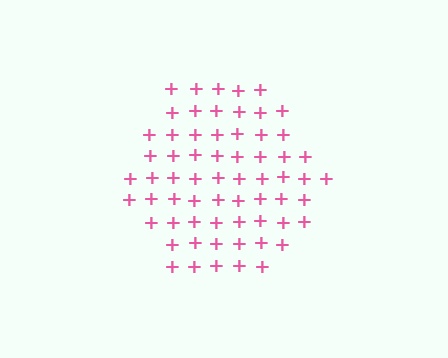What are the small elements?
The small elements are plus signs.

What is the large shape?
The large shape is a hexagon.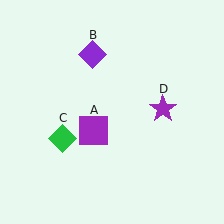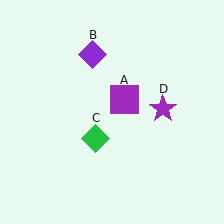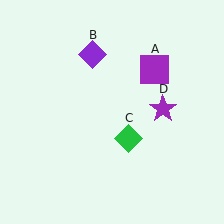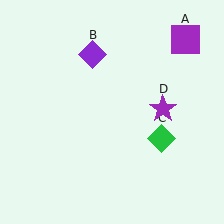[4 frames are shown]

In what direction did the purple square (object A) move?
The purple square (object A) moved up and to the right.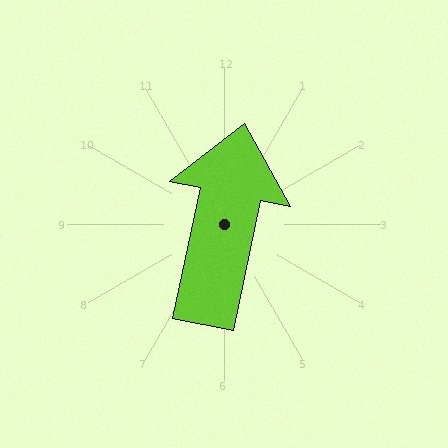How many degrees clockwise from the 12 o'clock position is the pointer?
Approximately 12 degrees.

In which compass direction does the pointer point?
North.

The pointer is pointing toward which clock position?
Roughly 12 o'clock.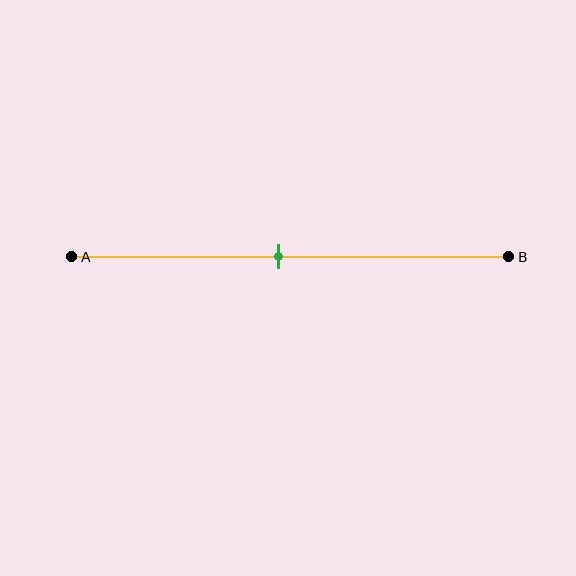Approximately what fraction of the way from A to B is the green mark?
The green mark is approximately 45% of the way from A to B.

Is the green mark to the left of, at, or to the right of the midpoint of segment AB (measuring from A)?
The green mark is approximately at the midpoint of segment AB.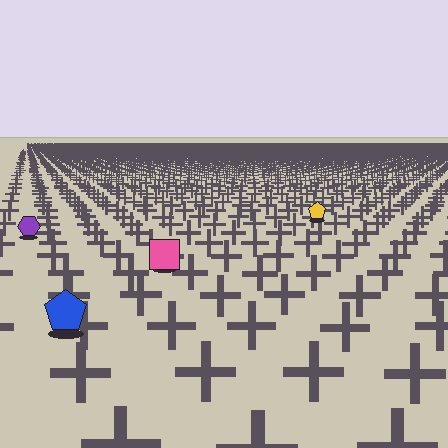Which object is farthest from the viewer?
The yellow pentagon is farthest from the viewer. It appears smaller and the ground texture around it is denser.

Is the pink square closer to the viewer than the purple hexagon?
Yes. The pink square is closer — you can tell from the texture gradient: the ground texture is coarser near it.